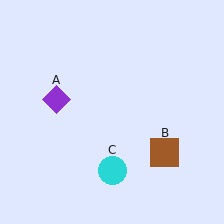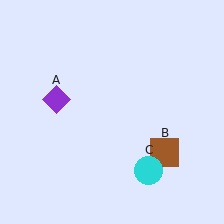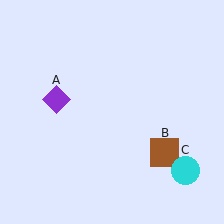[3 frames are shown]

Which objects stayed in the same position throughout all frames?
Purple diamond (object A) and brown square (object B) remained stationary.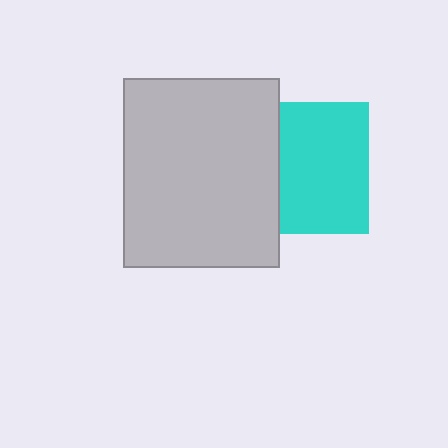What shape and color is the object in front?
The object in front is a light gray rectangle.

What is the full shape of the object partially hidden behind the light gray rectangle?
The partially hidden object is a cyan square.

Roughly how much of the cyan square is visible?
Most of it is visible (roughly 68%).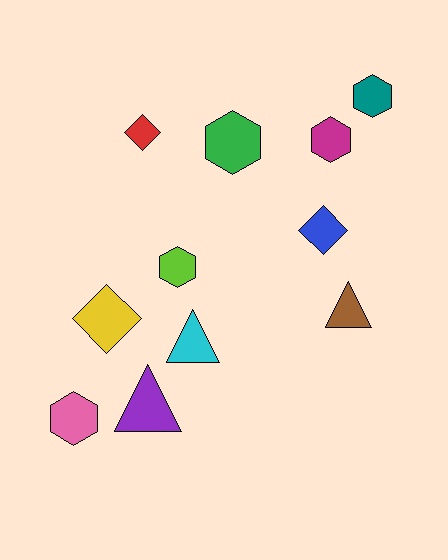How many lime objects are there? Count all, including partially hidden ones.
There is 1 lime object.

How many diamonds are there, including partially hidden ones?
There are 3 diamonds.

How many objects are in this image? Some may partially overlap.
There are 11 objects.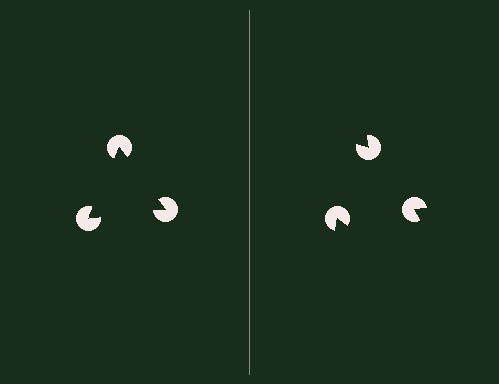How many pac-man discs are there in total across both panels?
6 — 3 on each side.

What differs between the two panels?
The pac-man discs are positioned identically on both sides; only the wedge orientations differ. On the left they align to a triangle; on the right they are misaligned.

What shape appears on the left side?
An illusory triangle.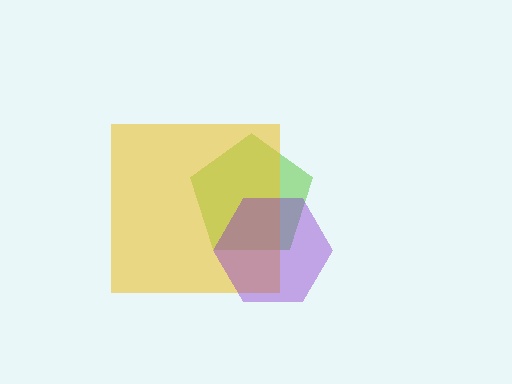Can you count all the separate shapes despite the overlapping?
Yes, there are 3 separate shapes.